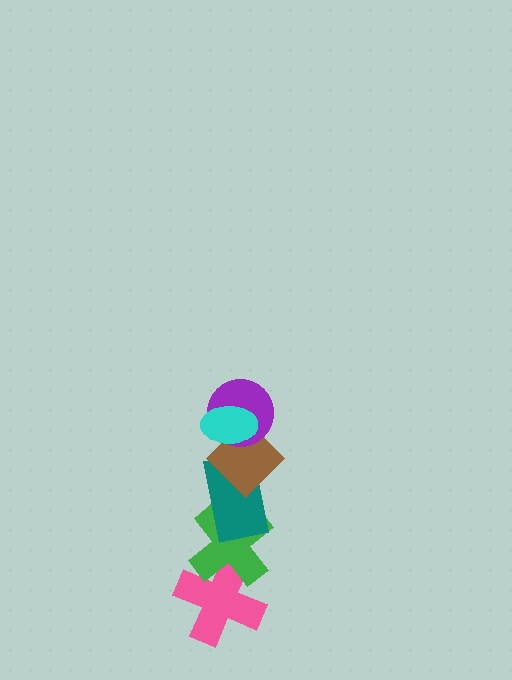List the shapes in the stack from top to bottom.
From top to bottom: the cyan ellipse, the purple circle, the brown diamond, the teal rectangle, the green cross, the pink cross.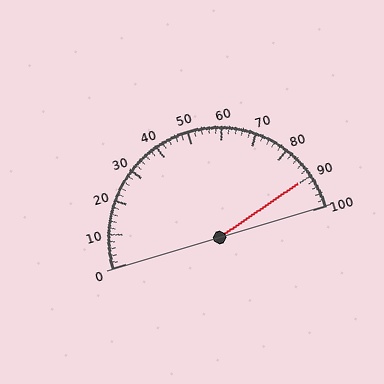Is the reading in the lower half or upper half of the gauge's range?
The reading is in the upper half of the range (0 to 100).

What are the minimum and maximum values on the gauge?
The gauge ranges from 0 to 100.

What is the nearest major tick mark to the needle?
The nearest major tick mark is 90.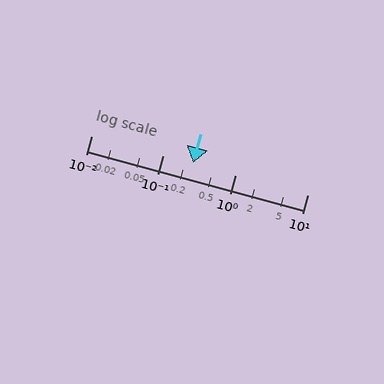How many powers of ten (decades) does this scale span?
The scale spans 3 decades, from 0.01 to 10.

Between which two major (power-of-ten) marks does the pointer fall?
The pointer is between 0.1 and 1.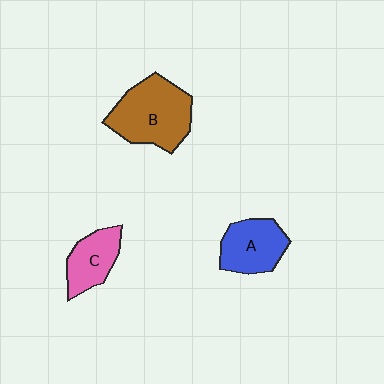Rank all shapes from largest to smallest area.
From largest to smallest: B (brown), A (blue), C (pink).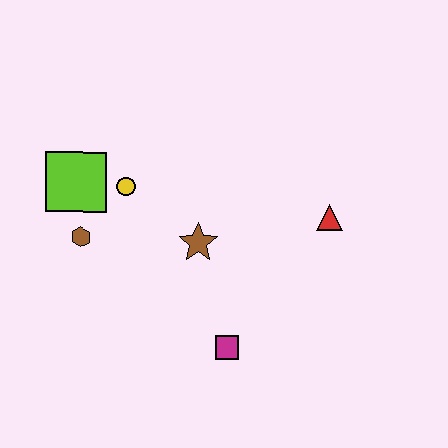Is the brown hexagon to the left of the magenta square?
Yes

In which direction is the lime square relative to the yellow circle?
The lime square is to the left of the yellow circle.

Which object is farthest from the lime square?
The red triangle is farthest from the lime square.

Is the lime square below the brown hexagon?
No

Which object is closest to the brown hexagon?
The lime square is closest to the brown hexagon.